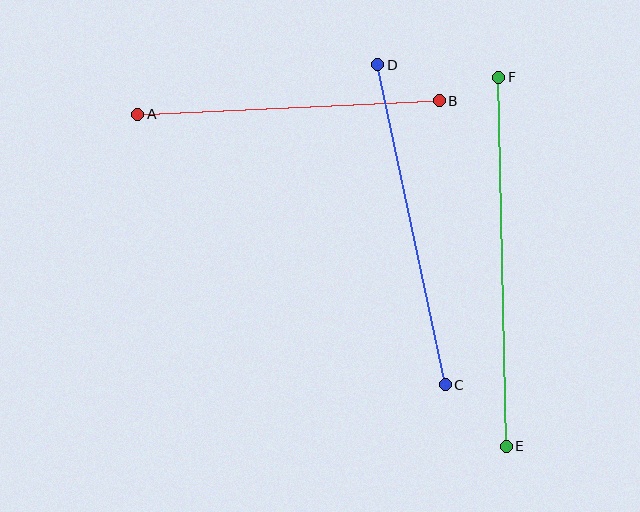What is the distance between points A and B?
The distance is approximately 302 pixels.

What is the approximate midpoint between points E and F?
The midpoint is at approximately (502, 262) pixels.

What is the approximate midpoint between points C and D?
The midpoint is at approximately (411, 225) pixels.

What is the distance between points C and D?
The distance is approximately 327 pixels.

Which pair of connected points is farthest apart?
Points E and F are farthest apart.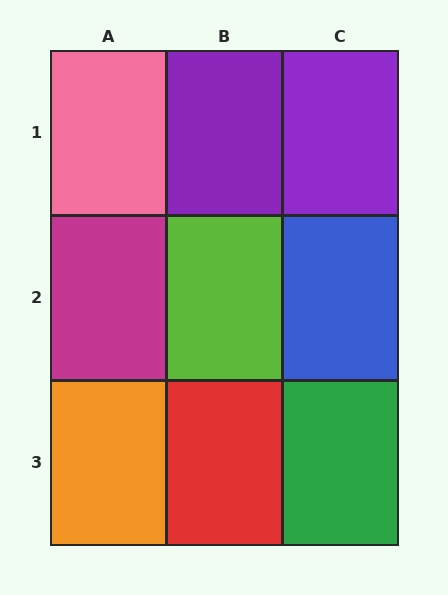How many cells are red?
1 cell is red.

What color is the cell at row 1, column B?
Purple.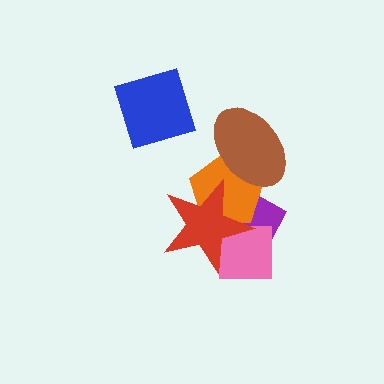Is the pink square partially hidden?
Yes, it is partially covered by another shape.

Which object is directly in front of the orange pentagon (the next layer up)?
The brown ellipse is directly in front of the orange pentagon.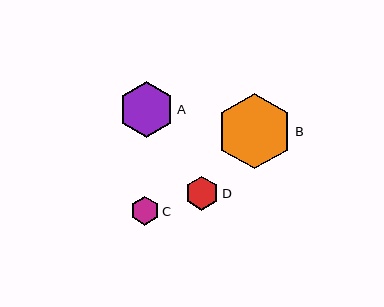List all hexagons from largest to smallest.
From largest to smallest: B, A, D, C.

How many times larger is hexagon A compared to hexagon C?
Hexagon A is approximately 1.9 times the size of hexagon C.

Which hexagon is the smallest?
Hexagon C is the smallest with a size of approximately 29 pixels.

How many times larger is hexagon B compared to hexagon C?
Hexagon B is approximately 2.6 times the size of hexagon C.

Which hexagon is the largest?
Hexagon B is the largest with a size of approximately 75 pixels.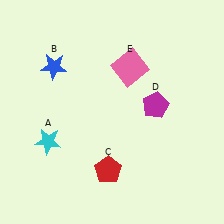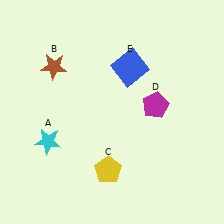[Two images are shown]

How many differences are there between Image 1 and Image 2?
There are 3 differences between the two images.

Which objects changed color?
B changed from blue to brown. C changed from red to yellow. E changed from pink to blue.